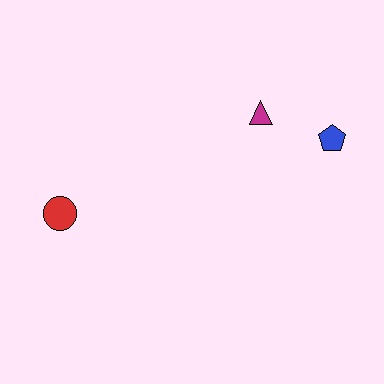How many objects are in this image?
There are 3 objects.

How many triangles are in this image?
There is 1 triangle.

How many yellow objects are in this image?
There are no yellow objects.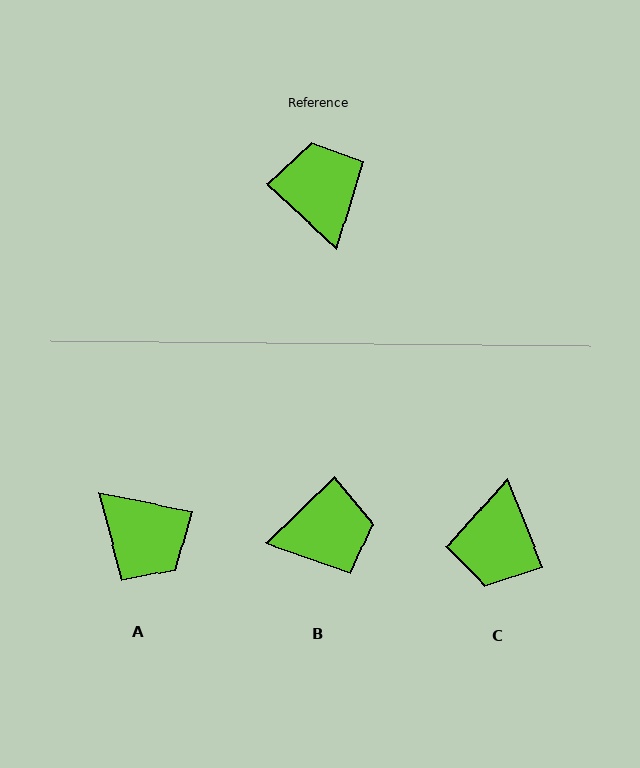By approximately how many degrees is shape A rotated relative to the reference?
Approximately 149 degrees clockwise.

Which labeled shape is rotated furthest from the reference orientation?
C, about 155 degrees away.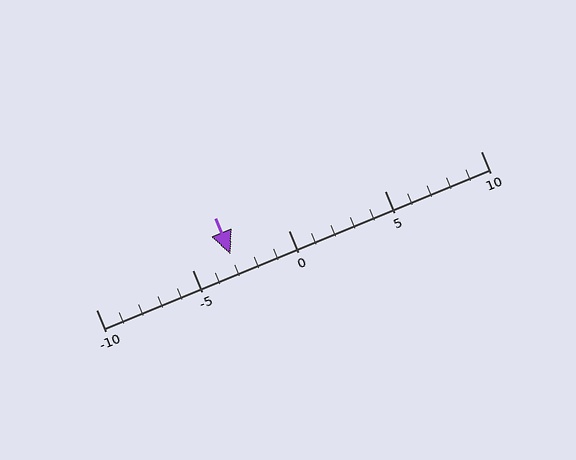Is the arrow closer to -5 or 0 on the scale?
The arrow is closer to -5.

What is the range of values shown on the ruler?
The ruler shows values from -10 to 10.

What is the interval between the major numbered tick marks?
The major tick marks are spaced 5 units apart.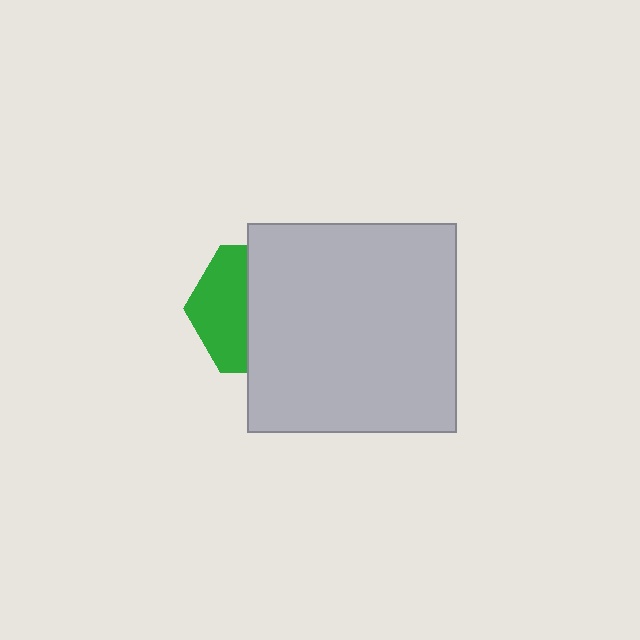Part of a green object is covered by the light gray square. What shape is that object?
It is a hexagon.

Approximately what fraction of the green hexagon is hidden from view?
Roughly 59% of the green hexagon is hidden behind the light gray square.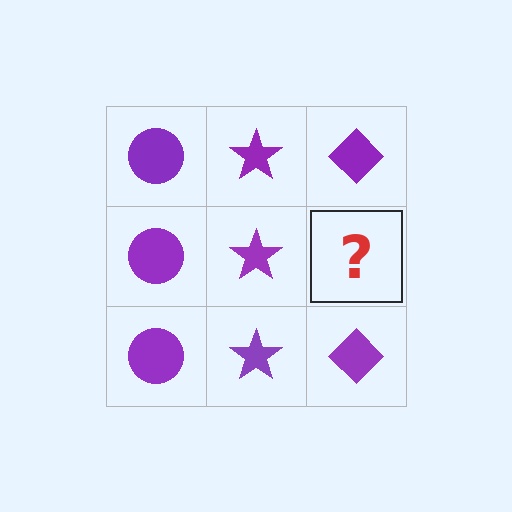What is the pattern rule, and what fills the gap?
The rule is that each column has a consistent shape. The gap should be filled with a purple diamond.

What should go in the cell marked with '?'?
The missing cell should contain a purple diamond.